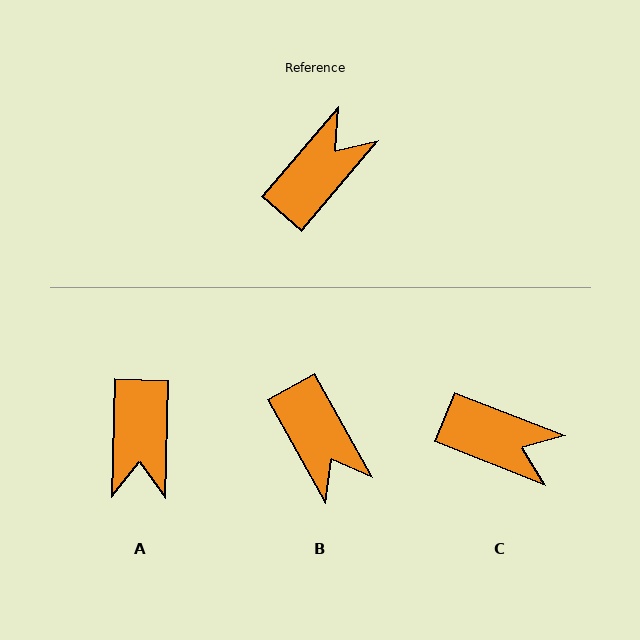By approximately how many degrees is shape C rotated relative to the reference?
Approximately 71 degrees clockwise.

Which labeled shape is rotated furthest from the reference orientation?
A, about 141 degrees away.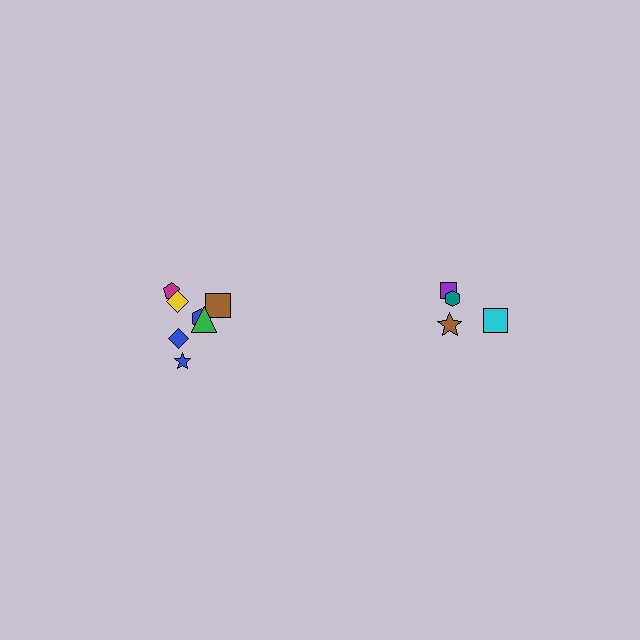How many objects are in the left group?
There are 7 objects.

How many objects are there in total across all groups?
There are 11 objects.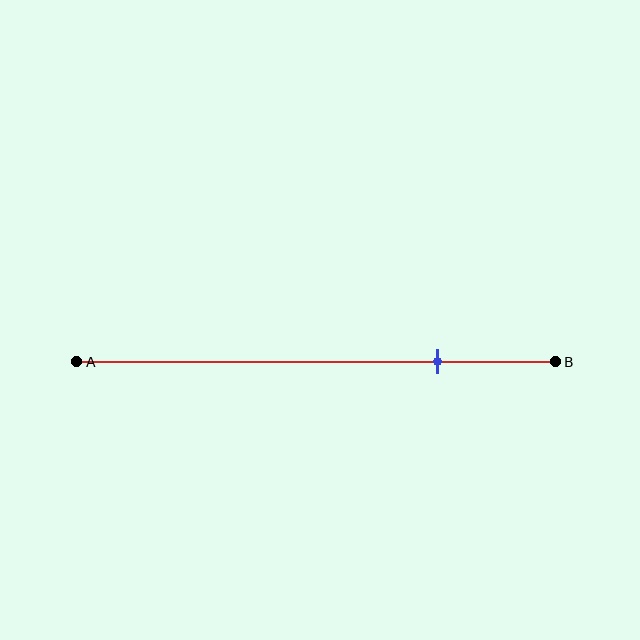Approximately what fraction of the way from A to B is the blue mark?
The blue mark is approximately 75% of the way from A to B.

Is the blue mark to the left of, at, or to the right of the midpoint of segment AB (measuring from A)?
The blue mark is to the right of the midpoint of segment AB.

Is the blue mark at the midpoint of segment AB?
No, the mark is at about 75% from A, not at the 50% midpoint.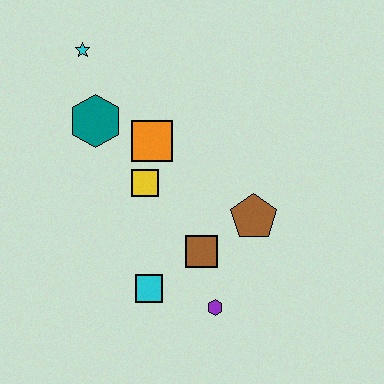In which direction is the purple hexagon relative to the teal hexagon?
The purple hexagon is below the teal hexagon.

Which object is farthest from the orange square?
The purple hexagon is farthest from the orange square.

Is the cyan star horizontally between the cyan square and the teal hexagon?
No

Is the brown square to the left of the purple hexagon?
Yes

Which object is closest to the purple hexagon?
The brown square is closest to the purple hexagon.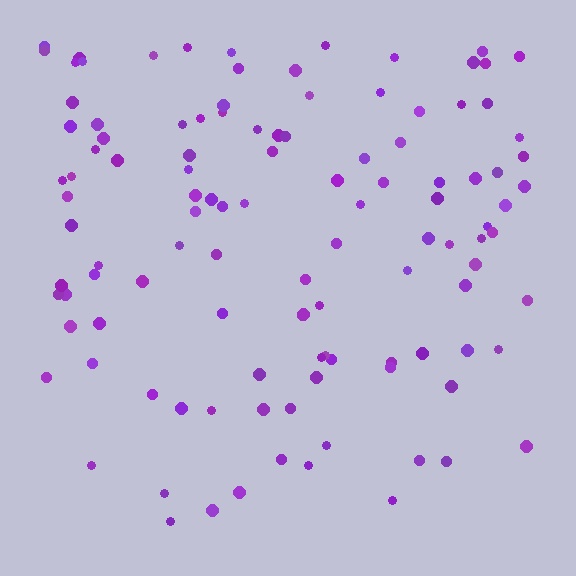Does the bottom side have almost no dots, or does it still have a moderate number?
Still a moderate number, just noticeably fewer than the top.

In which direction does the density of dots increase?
From bottom to top, with the top side densest.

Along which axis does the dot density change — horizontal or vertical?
Vertical.